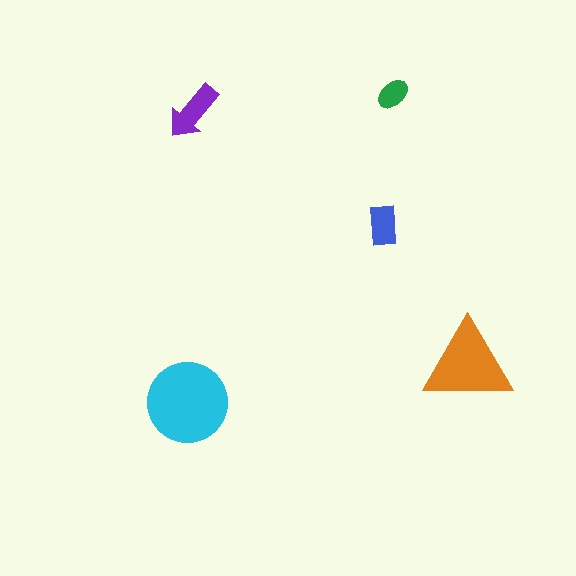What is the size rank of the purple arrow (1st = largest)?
3rd.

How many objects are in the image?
There are 5 objects in the image.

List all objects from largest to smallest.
The cyan circle, the orange triangle, the purple arrow, the blue rectangle, the green ellipse.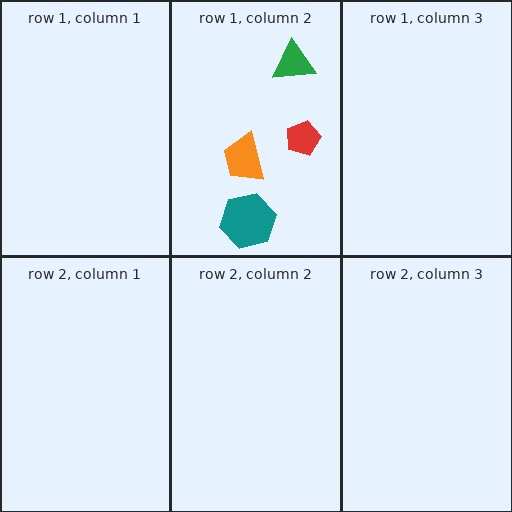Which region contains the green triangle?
The row 1, column 2 region.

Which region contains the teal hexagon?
The row 1, column 2 region.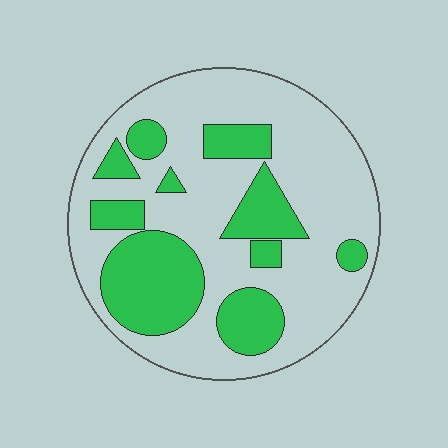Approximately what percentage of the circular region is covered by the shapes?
Approximately 30%.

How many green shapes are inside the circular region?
10.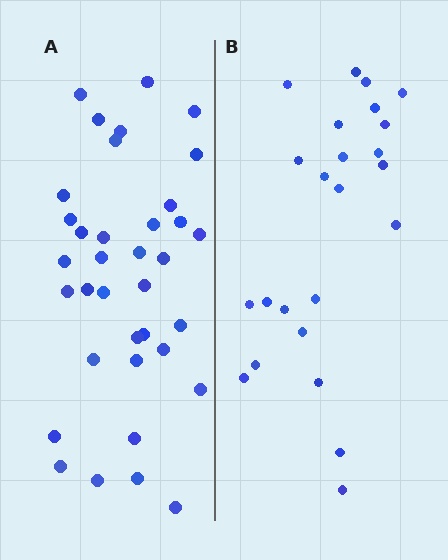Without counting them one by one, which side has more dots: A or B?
Region A (the left region) has more dots.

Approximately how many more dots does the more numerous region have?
Region A has roughly 12 or so more dots than region B.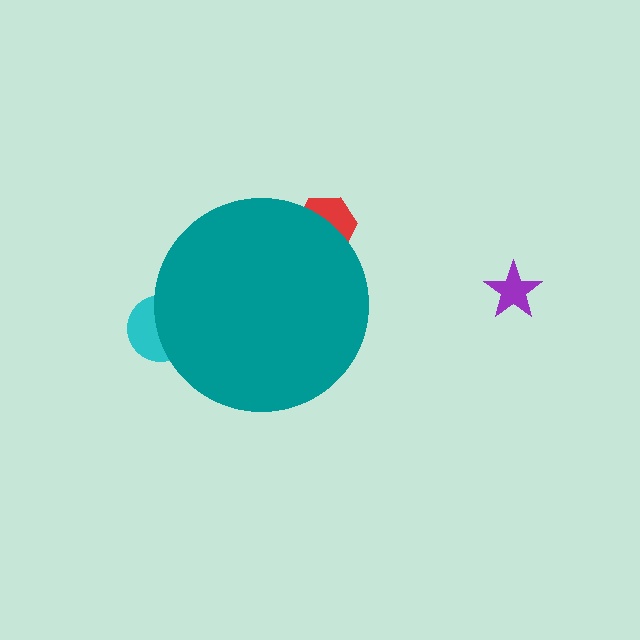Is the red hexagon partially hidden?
Yes, the red hexagon is partially hidden behind the teal circle.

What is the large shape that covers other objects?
A teal circle.